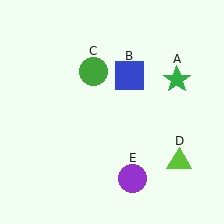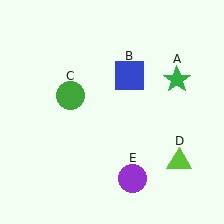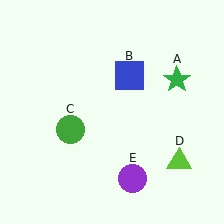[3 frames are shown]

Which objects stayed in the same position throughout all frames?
Green star (object A) and blue square (object B) and lime triangle (object D) and purple circle (object E) remained stationary.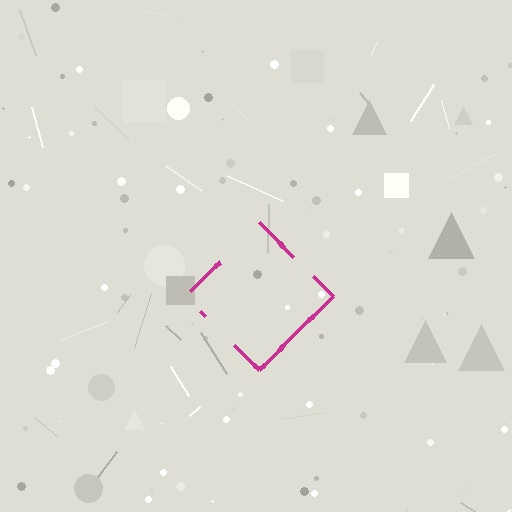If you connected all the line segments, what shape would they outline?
They would outline a diamond.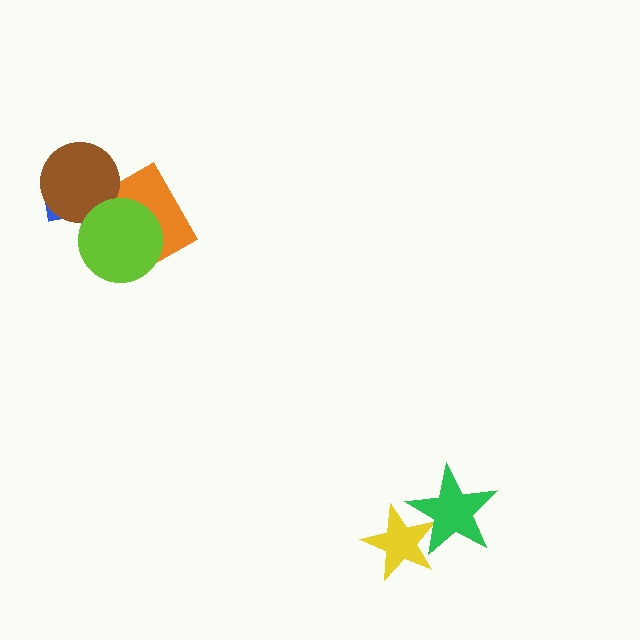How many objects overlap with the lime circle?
3 objects overlap with the lime circle.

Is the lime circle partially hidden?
No, no other shape covers it.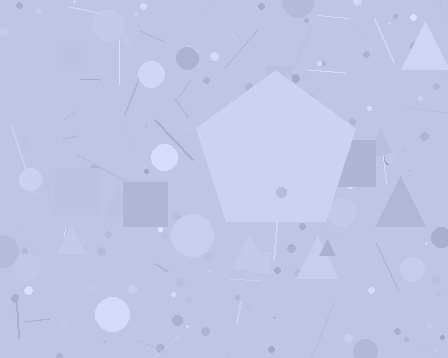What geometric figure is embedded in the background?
A pentagon is embedded in the background.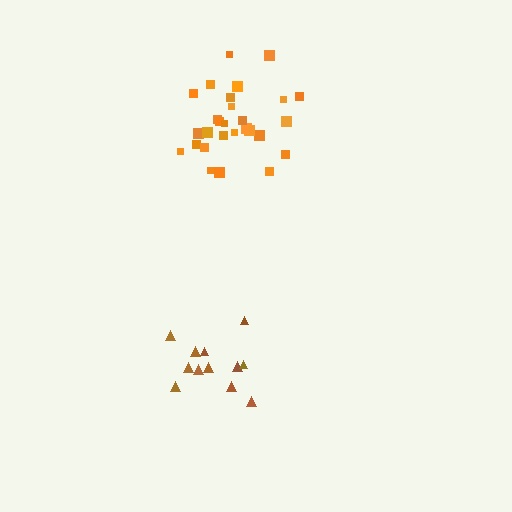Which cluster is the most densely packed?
Orange.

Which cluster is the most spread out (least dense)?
Brown.